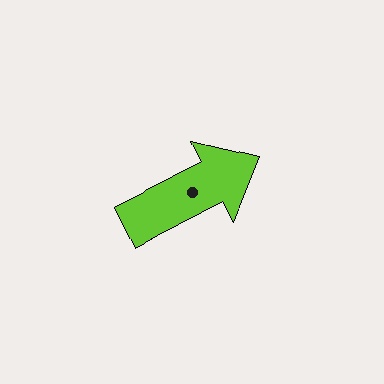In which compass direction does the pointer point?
Northeast.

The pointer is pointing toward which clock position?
Roughly 2 o'clock.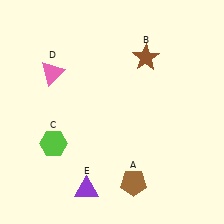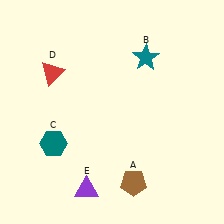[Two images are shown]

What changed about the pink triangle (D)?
In Image 1, D is pink. In Image 2, it changed to red.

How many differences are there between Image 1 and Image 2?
There are 3 differences between the two images.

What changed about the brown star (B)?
In Image 1, B is brown. In Image 2, it changed to teal.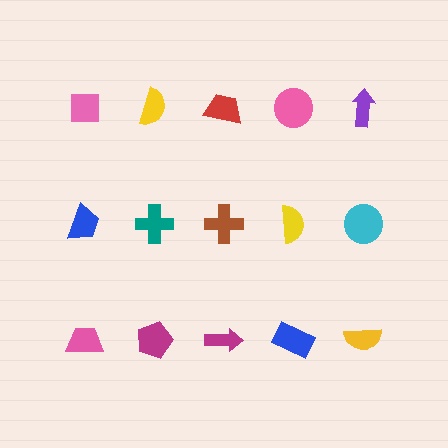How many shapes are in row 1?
5 shapes.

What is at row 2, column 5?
A cyan circle.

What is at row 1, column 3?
A red trapezoid.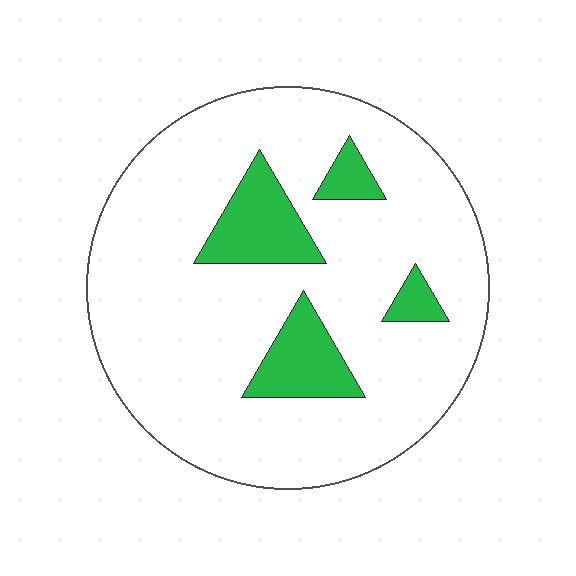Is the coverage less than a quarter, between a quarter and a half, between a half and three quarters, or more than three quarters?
Less than a quarter.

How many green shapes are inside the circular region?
4.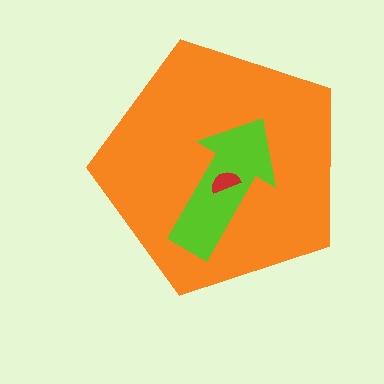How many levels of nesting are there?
3.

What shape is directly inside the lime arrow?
The red semicircle.